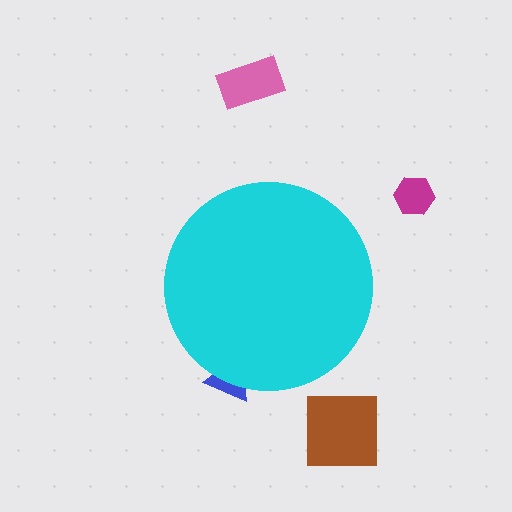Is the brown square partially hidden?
No, the brown square is fully visible.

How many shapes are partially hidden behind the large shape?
1 shape is partially hidden.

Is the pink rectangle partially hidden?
No, the pink rectangle is fully visible.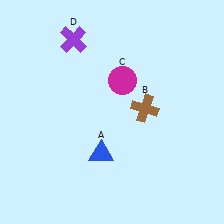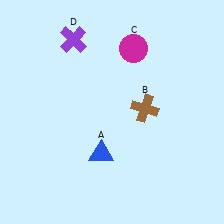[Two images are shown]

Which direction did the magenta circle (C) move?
The magenta circle (C) moved up.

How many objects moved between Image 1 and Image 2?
1 object moved between the two images.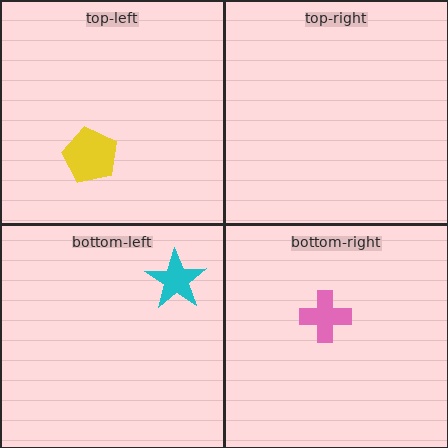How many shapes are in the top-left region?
1.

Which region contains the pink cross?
The bottom-right region.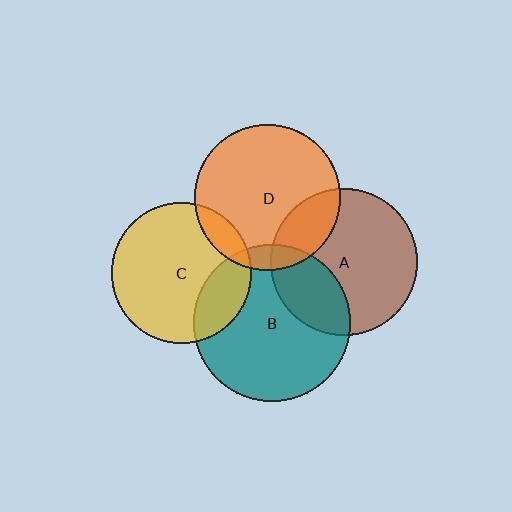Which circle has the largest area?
Circle B (teal).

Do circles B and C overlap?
Yes.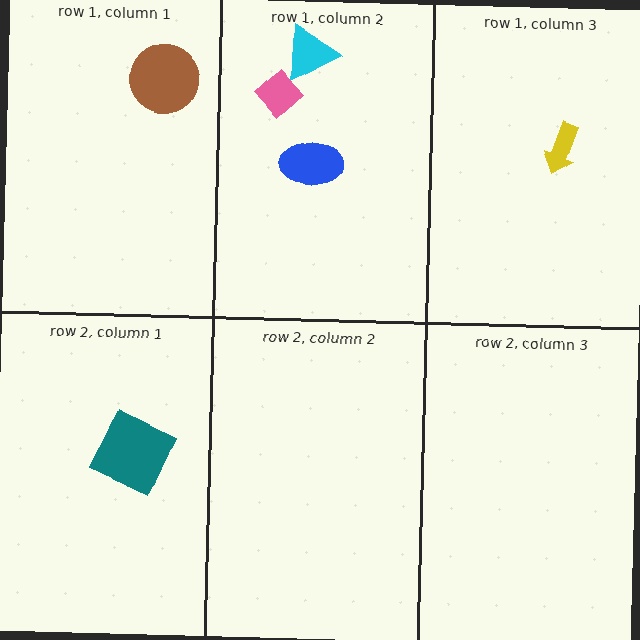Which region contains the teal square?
The row 2, column 1 region.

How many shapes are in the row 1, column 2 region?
3.